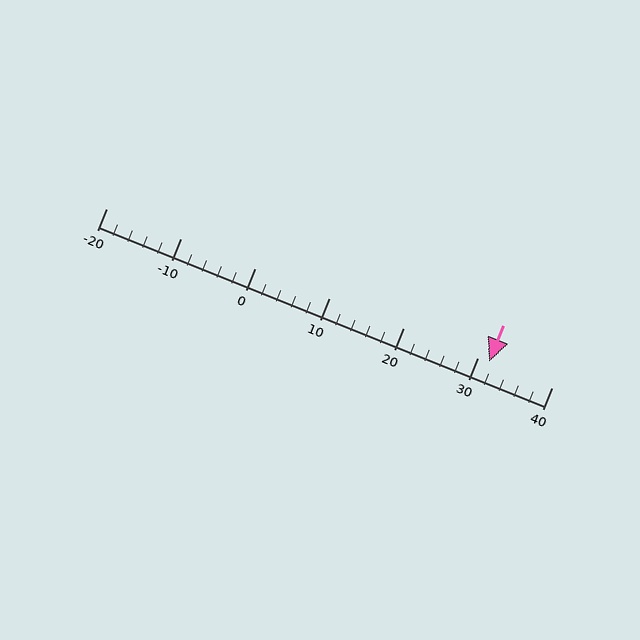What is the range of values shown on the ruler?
The ruler shows values from -20 to 40.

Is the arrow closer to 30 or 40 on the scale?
The arrow is closer to 30.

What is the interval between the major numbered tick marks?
The major tick marks are spaced 10 units apart.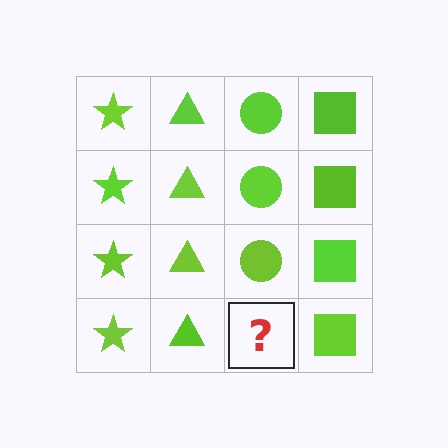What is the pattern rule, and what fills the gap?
The rule is that each column has a consistent shape. The gap should be filled with a lime circle.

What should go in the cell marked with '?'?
The missing cell should contain a lime circle.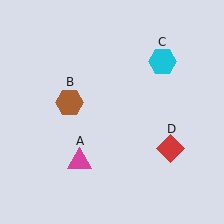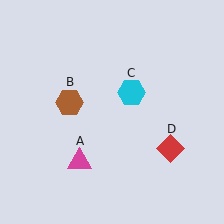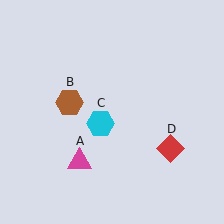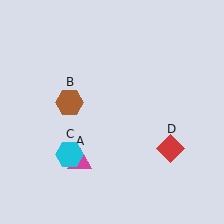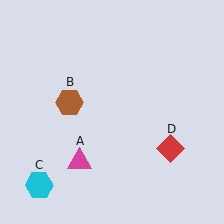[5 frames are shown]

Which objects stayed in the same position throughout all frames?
Magenta triangle (object A) and brown hexagon (object B) and red diamond (object D) remained stationary.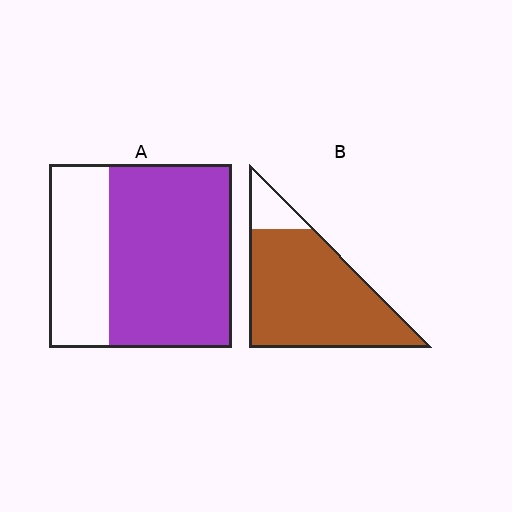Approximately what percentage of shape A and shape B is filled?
A is approximately 65% and B is approximately 85%.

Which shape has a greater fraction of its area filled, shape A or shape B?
Shape B.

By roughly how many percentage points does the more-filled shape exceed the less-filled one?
By roughly 20 percentage points (B over A).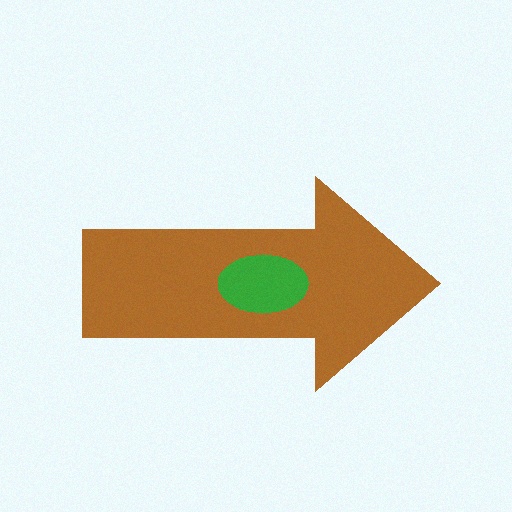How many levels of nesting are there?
2.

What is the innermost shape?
The green ellipse.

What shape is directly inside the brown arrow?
The green ellipse.